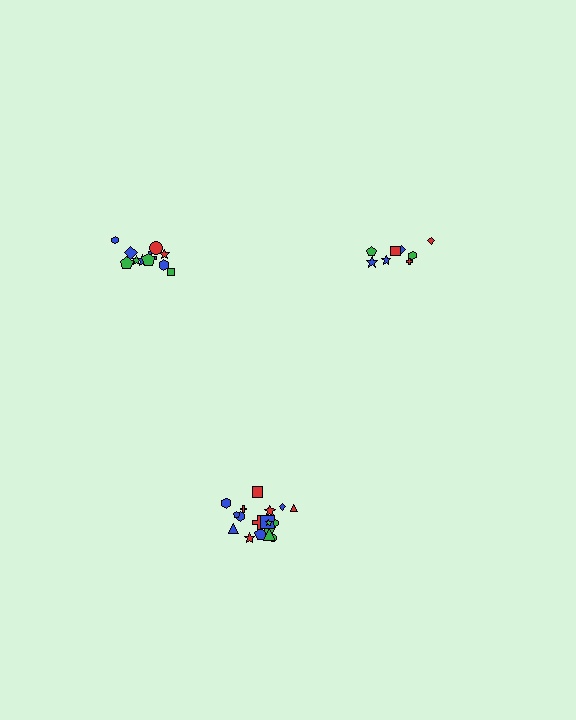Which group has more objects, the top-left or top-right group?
The top-left group.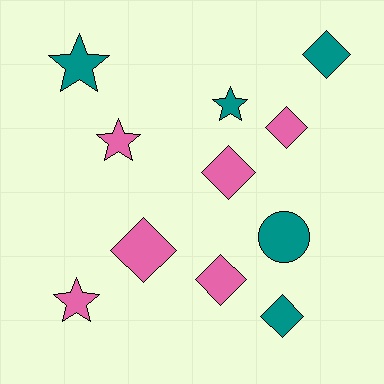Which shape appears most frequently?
Diamond, with 6 objects.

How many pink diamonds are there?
There are 4 pink diamonds.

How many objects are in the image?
There are 11 objects.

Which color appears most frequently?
Pink, with 6 objects.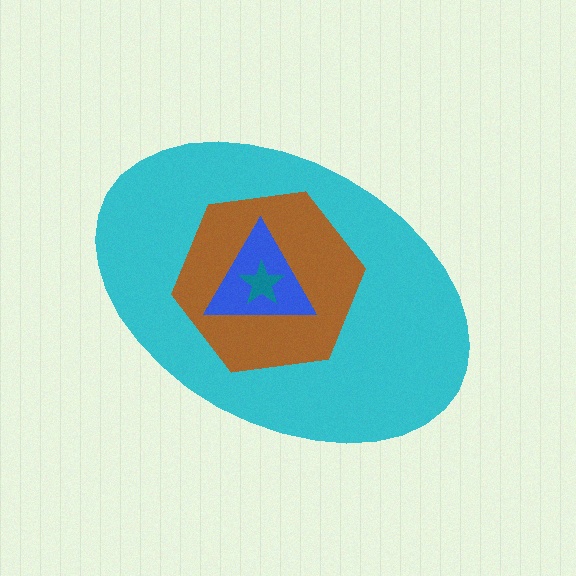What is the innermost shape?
The teal star.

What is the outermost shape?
The cyan ellipse.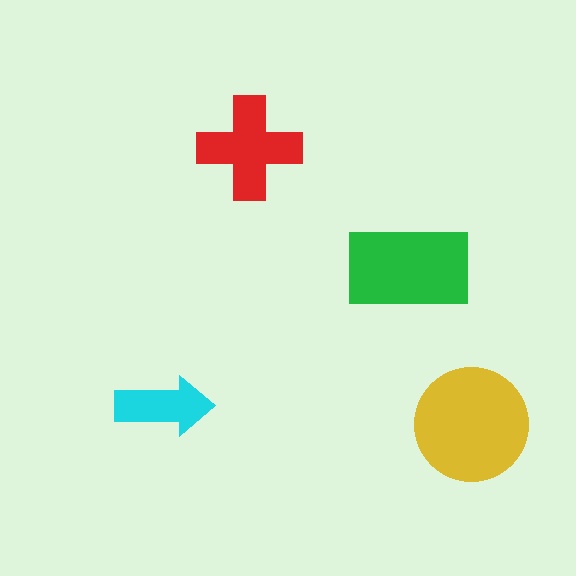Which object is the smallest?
The cyan arrow.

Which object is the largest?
The yellow circle.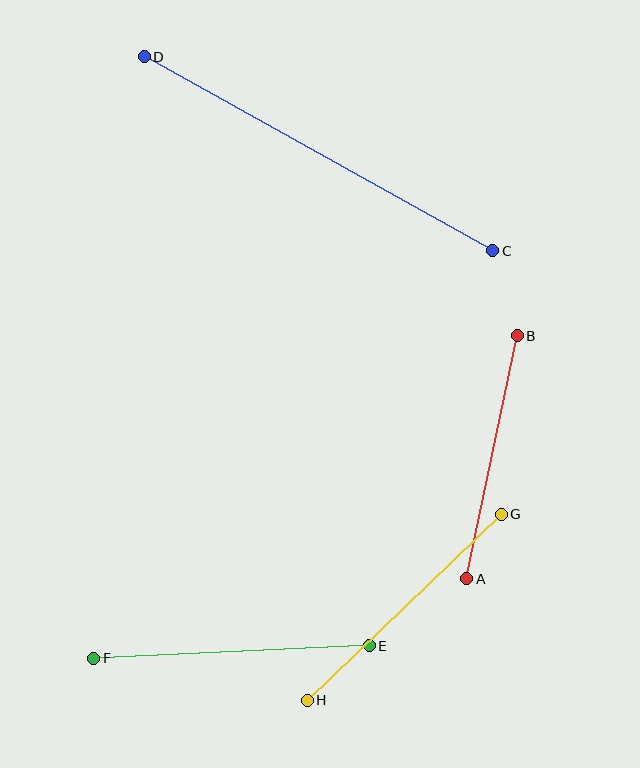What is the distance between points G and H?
The distance is approximately 269 pixels.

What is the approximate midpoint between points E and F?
The midpoint is at approximately (231, 652) pixels.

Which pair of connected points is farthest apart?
Points C and D are farthest apart.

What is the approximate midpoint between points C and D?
The midpoint is at approximately (319, 154) pixels.